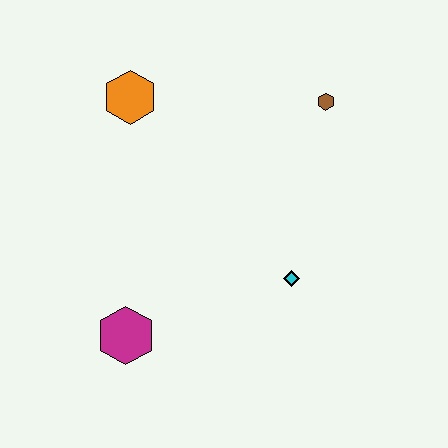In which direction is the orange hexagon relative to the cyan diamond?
The orange hexagon is above the cyan diamond.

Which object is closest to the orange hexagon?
The brown hexagon is closest to the orange hexagon.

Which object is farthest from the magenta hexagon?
The brown hexagon is farthest from the magenta hexagon.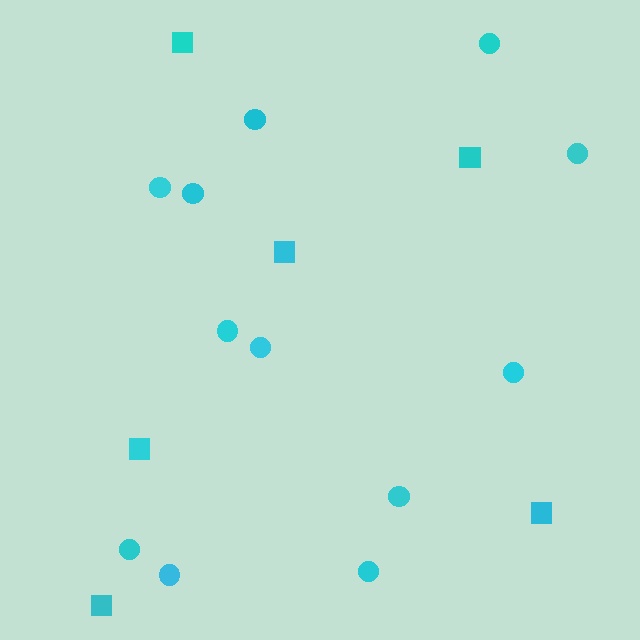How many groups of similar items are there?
There are 2 groups: one group of circles (12) and one group of squares (6).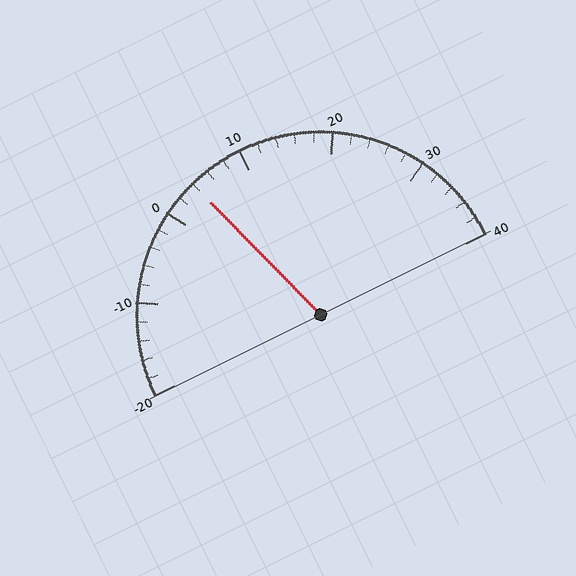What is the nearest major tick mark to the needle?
The nearest major tick mark is 0.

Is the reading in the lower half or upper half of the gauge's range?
The reading is in the lower half of the range (-20 to 40).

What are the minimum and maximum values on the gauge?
The gauge ranges from -20 to 40.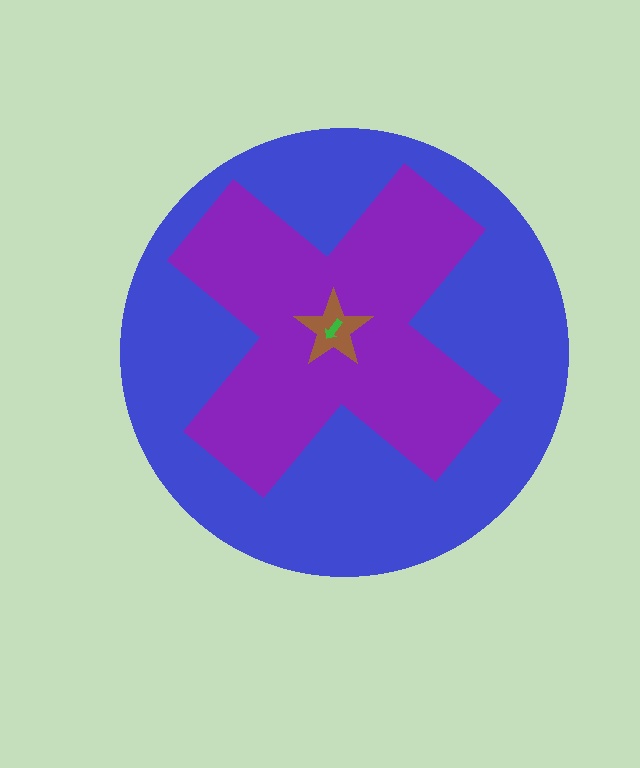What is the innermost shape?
The green arrow.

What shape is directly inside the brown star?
The green arrow.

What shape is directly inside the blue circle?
The purple cross.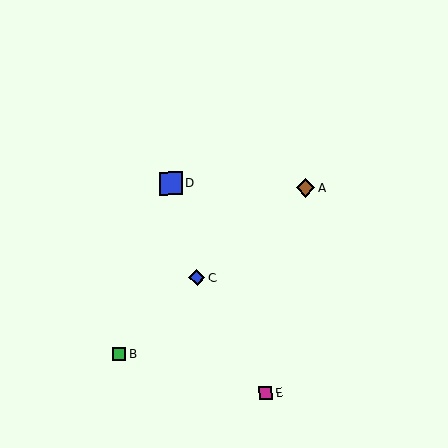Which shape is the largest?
The blue square (labeled D) is the largest.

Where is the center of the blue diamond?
The center of the blue diamond is at (197, 278).